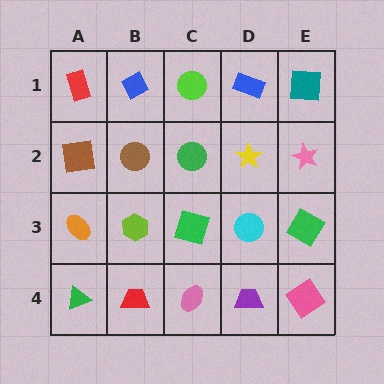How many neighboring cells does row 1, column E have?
2.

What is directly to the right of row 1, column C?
A blue rectangle.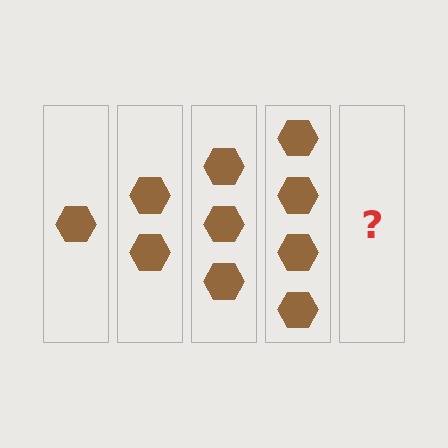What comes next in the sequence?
The next element should be 5 hexagons.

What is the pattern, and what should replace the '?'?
The pattern is that each step adds one more hexagon. The '?' should be 5 hexagons.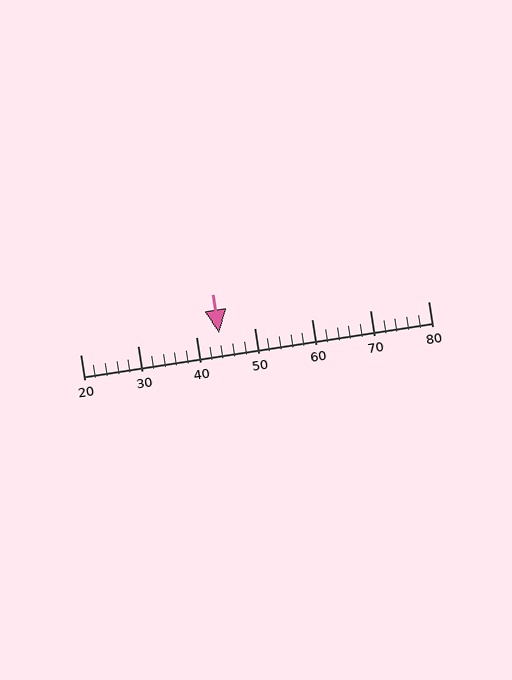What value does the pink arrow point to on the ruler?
The pink arrow points to approximately 44.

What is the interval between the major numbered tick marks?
The major tick marks are spaced 10 units apart.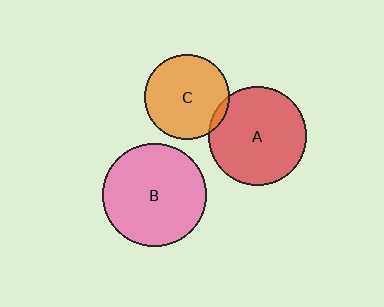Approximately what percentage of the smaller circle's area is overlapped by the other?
Approximately 5%.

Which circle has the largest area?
Circle B (pink).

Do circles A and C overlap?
Yes.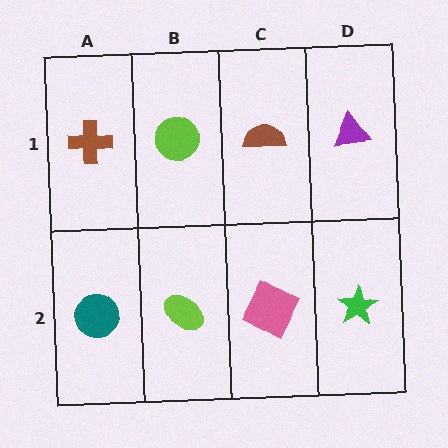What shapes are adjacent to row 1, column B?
A lime ellipse (row 2, column B), a brown cross (row 1, column A), a brown semicircle (row 1, column C).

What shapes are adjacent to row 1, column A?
A teal circle (row 2, column A), a lime circle (row 1, column B).